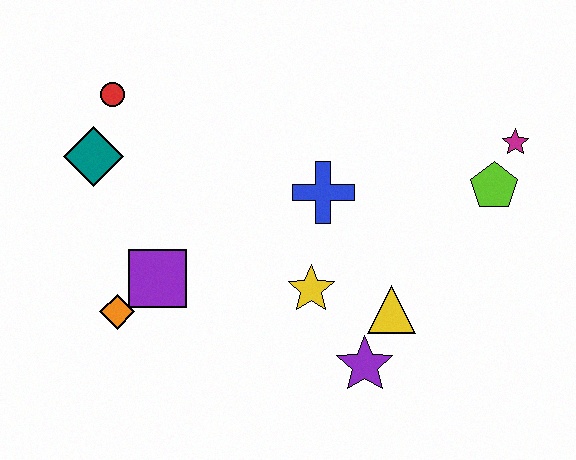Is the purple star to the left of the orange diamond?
No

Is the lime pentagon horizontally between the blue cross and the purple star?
No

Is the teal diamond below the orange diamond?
No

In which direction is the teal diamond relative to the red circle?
The teal diamond is below the red circle.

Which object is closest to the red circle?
The teal diamond is closest to the red circle.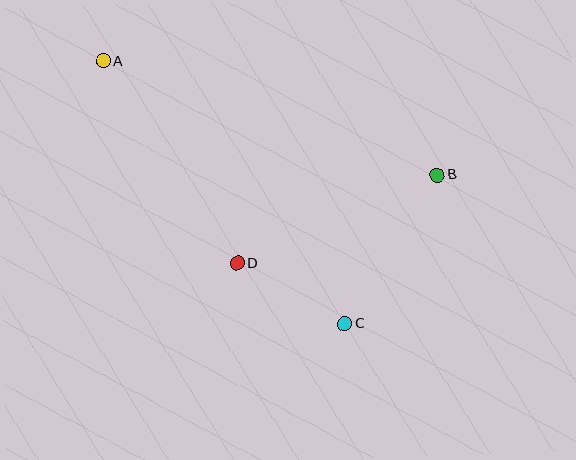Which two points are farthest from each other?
Points A and C are farthest from each other.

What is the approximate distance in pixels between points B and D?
The distance between B and D is approximately 219 pixels.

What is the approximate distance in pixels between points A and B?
The distance between A and B is approximately 353 pixels.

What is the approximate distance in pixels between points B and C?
The distance between B and C is approximately 175 pixels.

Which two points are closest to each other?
Points C and D are closest to each other.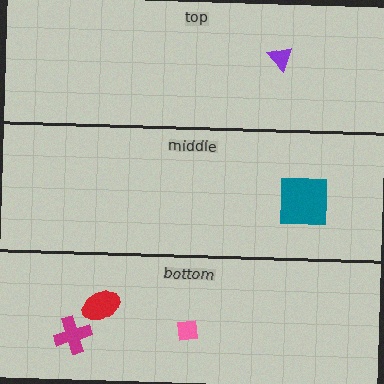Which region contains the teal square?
The middle region.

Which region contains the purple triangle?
The top region.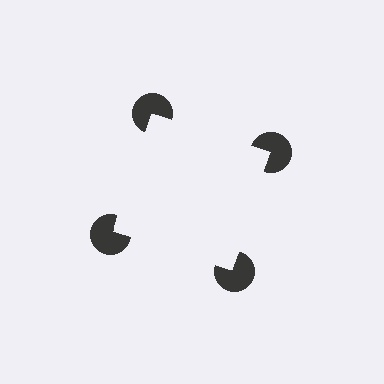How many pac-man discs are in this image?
There are 4 — one at each vertex of the illusory square.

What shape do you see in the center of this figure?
An illusory square — its edges are inferred from the aligned wedge cuts in the pac-man discs, not physically drawn.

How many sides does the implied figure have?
4 sides.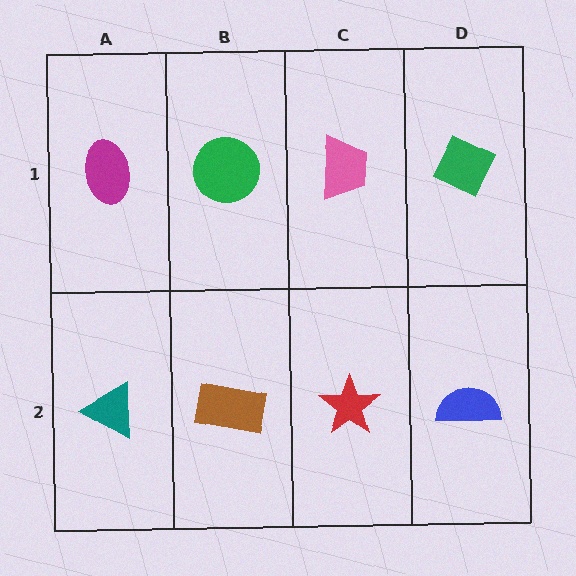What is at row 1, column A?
A magenta ellipse.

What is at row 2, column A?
A teal triangle.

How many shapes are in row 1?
4 shapes.